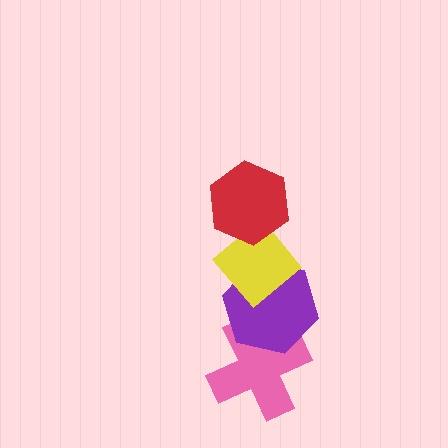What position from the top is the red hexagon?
The red hexagon is 1st from the top.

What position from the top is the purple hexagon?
The purple hexagon is 3rd from the top.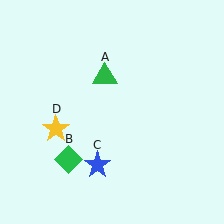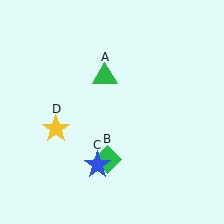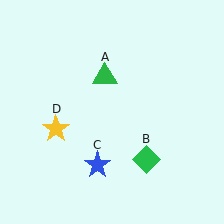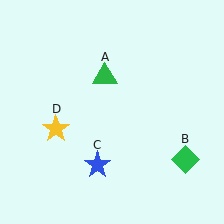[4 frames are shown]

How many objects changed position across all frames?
1 object changed position: green diamond (object B).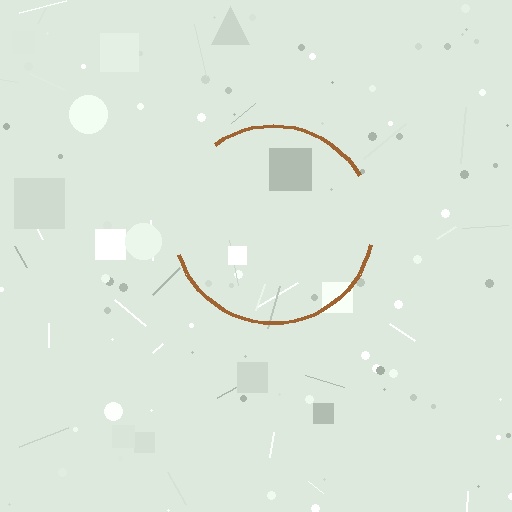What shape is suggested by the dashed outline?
The dashed outline suggests a circle.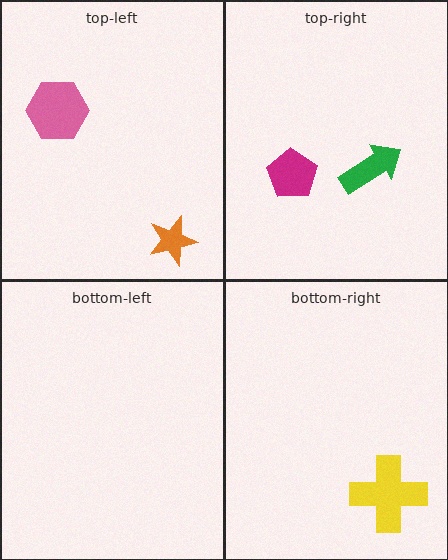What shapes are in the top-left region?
The orange star, the pink hexagon.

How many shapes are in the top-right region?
2.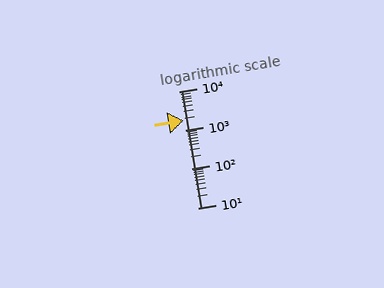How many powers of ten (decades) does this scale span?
The scale spans 3 decades, from 10 to 10000.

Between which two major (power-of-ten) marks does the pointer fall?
The pointer is between 1000 and 10000.